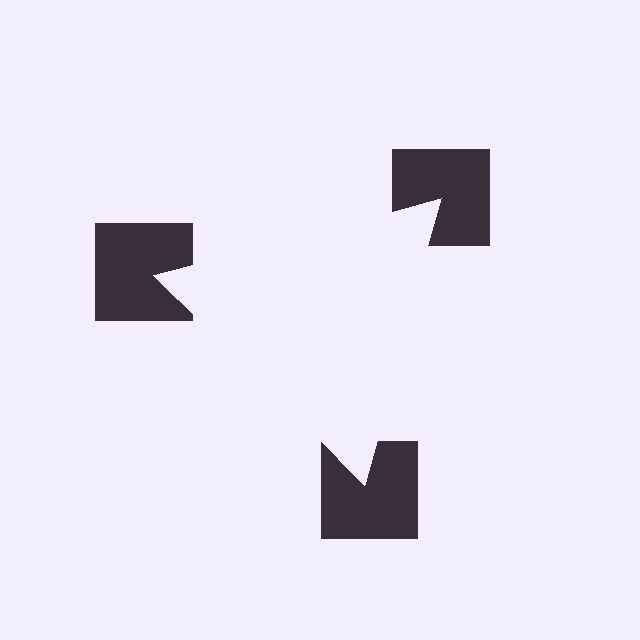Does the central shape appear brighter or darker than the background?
It typically appears slightly brighter than the background, even though no actual brightness change is drawn.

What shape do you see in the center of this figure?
An illusory triangle — its edges are inferred from the aligned wedge cuts in the notched squares, not physically drawn.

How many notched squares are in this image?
There are 3 — one at each vertex of the illusory triangle.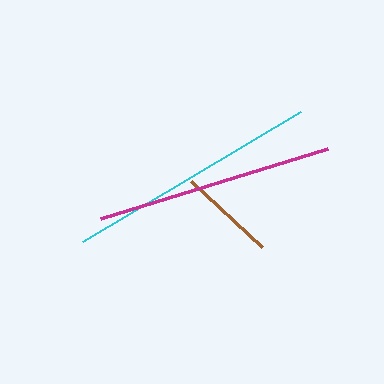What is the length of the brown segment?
The brown segment is approximately 97 pixels long.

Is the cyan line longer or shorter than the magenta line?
The cyan line is longer than the magenta line.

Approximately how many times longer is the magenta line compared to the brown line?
The magenta line is approximately 2.4 times the length of the brown line.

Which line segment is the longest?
The cyan line is the longest at approximately 254 pixels.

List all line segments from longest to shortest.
From longest to shortest: cyan, magenta, brown.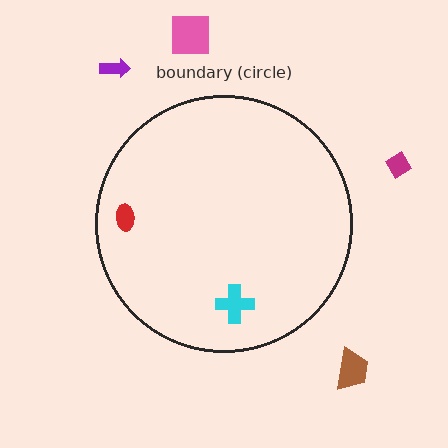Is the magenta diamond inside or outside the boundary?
Outside.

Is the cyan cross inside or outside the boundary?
Inside.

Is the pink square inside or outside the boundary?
Outside.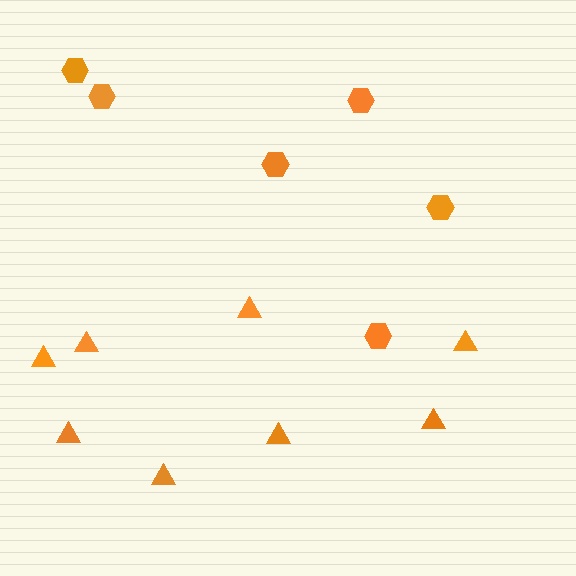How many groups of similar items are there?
There are 2 groups: one group of hexagons (6) and one group of triangles (8).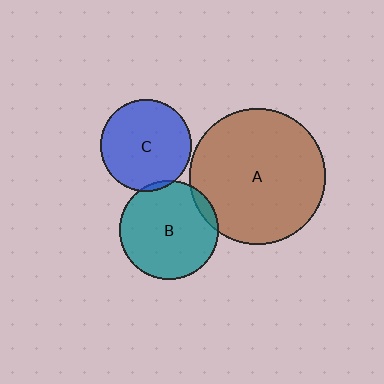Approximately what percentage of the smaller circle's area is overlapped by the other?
Approximately 5%.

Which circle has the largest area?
Circle A (brown).